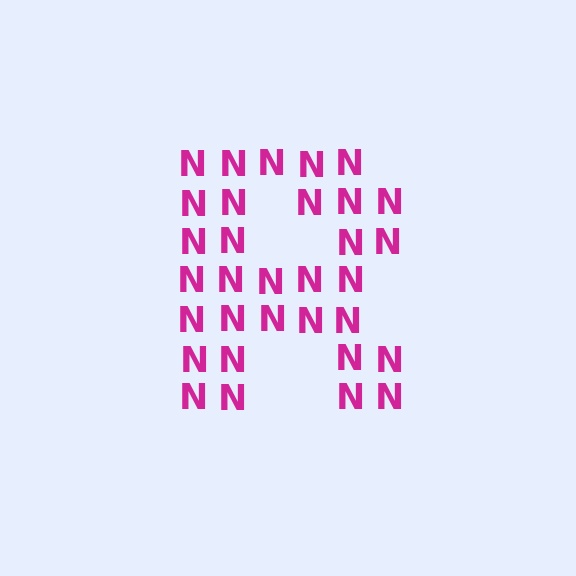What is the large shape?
The large shape is the letter R.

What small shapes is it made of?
It is made of small letter N's.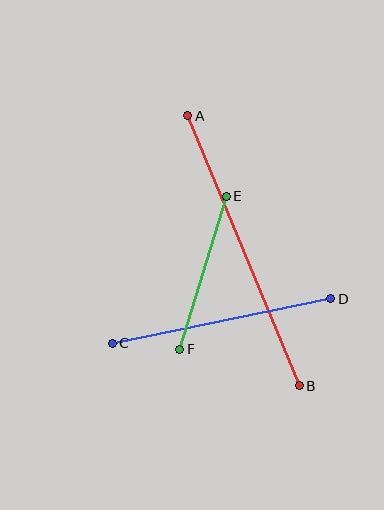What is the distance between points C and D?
The distance is approximately 223 pixels.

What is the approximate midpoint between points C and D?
The midpoint is at approximately (222, 321) pixels.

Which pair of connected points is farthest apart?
Points A and B are farthest apart.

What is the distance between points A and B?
The distance is approximately 292 pixels.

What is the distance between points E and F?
The distance is approximately 160 pixels.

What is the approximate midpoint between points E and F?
The midpoint is at approximately (203, 273) pixels.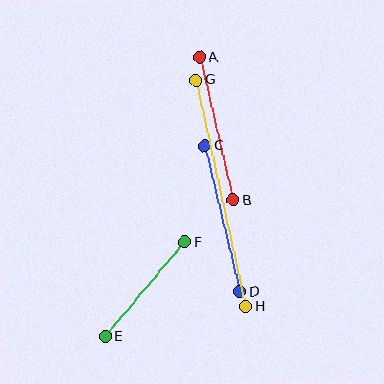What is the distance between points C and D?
The distance is approximately 150 pixels.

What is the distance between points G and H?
The distance is approximately 232 pixels.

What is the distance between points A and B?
The distance is approximately 147 pixels.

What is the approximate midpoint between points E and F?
The midpoint is at approximately (145, 289) pixels.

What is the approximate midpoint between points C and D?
The midpoint is at approximately (222, 219) pixels.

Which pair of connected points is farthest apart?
Points G and H are farthest apart.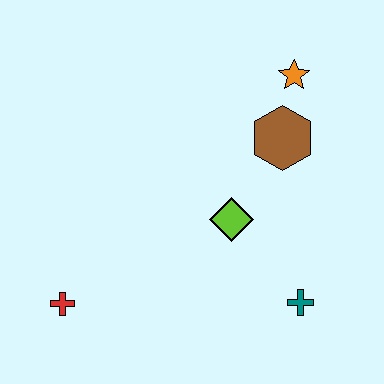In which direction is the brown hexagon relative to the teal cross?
The brown hexagon is above the teal cross.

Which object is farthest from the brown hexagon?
The red cross is farthest from the brown hexagon.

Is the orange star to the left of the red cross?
No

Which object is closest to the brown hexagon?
The orange star is closest to the brown hexagon.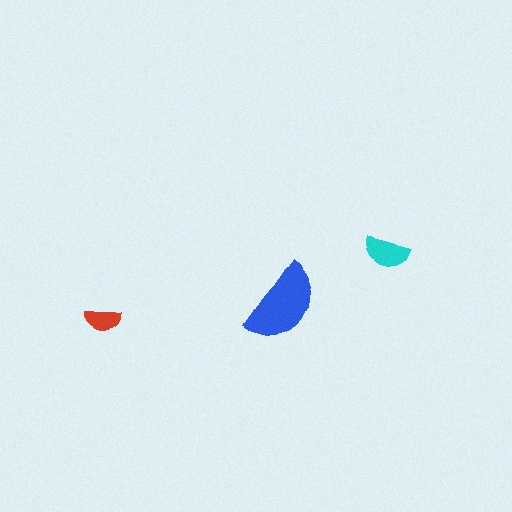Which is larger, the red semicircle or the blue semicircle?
The blue one.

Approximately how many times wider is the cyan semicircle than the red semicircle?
About 1.5 times wider.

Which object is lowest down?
The red semicircle is bottommost.